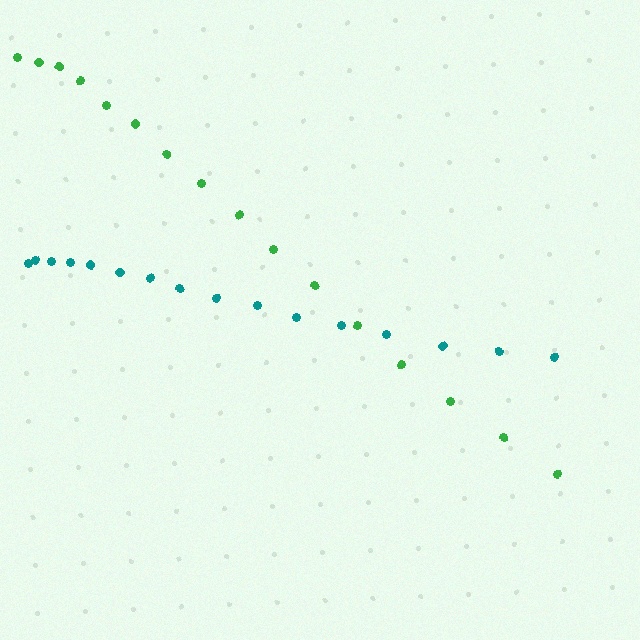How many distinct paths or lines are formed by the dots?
There are 2 distinct paths.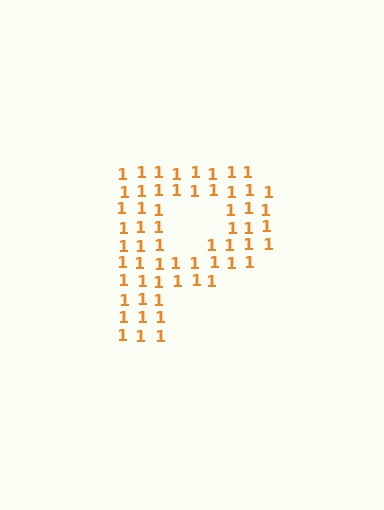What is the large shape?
The large shape is the letter P.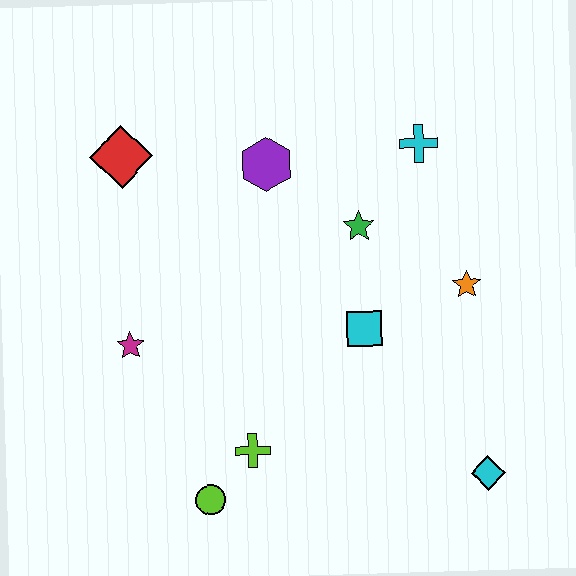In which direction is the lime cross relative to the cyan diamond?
The lime cross is to the left of the cyan diamond.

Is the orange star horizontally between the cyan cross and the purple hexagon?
No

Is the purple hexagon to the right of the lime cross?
Yes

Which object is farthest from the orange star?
The red diamond is farthest from the orange star.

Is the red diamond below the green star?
No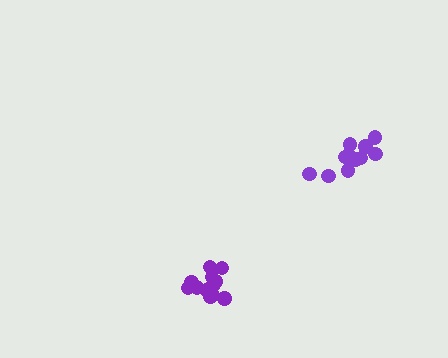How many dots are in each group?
Group 1: 13 dots, Group 2: 14 dots (27 total).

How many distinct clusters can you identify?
There are 2 distinct clusters.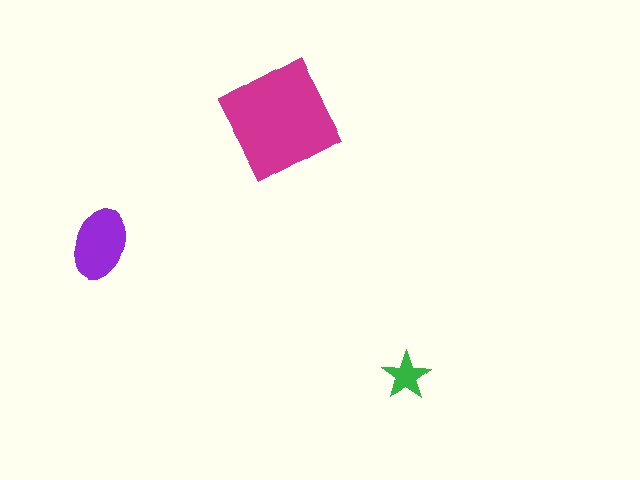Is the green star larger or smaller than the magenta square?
Smaller.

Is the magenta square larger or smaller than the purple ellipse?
Larger.